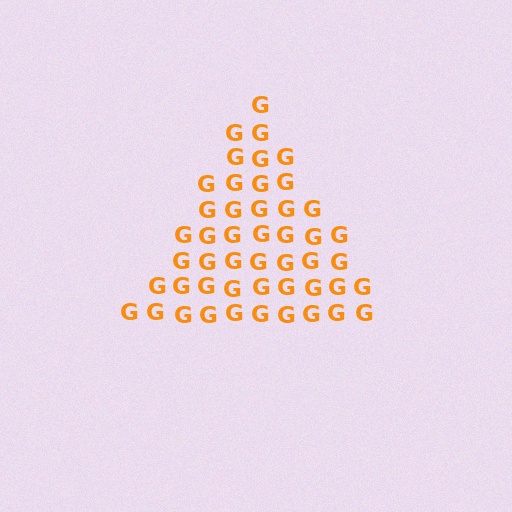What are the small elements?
The small elements are letter G's.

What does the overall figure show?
The overall figure shows a triangle.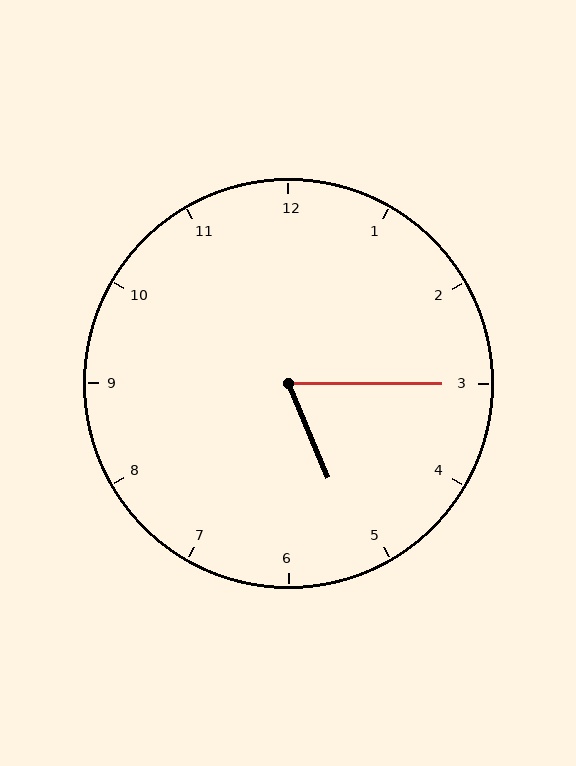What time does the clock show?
5:15.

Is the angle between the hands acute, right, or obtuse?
It is acute.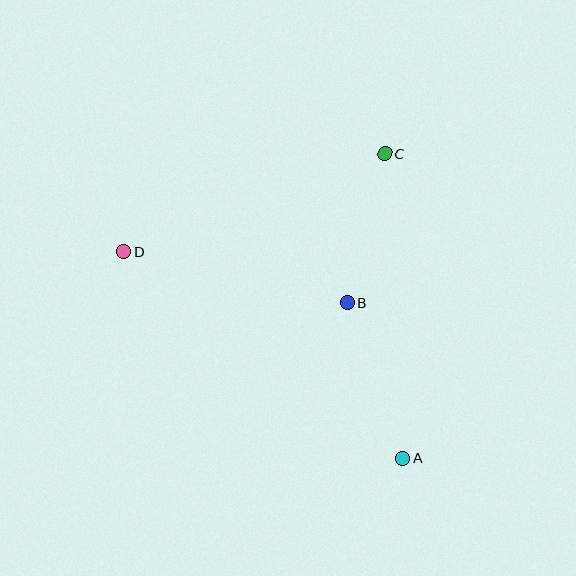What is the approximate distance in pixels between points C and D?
The distance between C and D is approximately 278 pixels.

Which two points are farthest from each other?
Points A and D are farthest from each other.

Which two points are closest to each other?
Points B and C are closest to each other.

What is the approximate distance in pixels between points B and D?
The distance between B and D is approximately 229 pixels.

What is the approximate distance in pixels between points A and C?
The distance between A and C is approximately 305 pixels.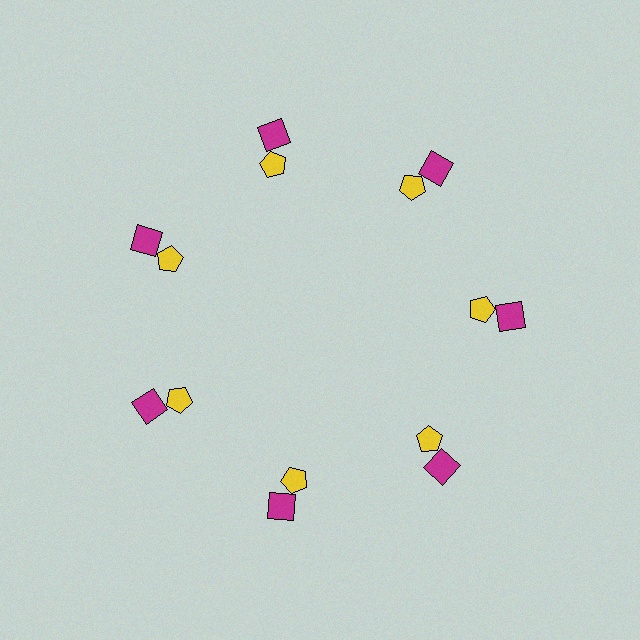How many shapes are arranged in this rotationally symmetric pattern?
There are 14 shapes, arranged in 7 groups of 2.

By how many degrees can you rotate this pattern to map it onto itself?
The pattern maps onto itself every 51 degrees of rotation.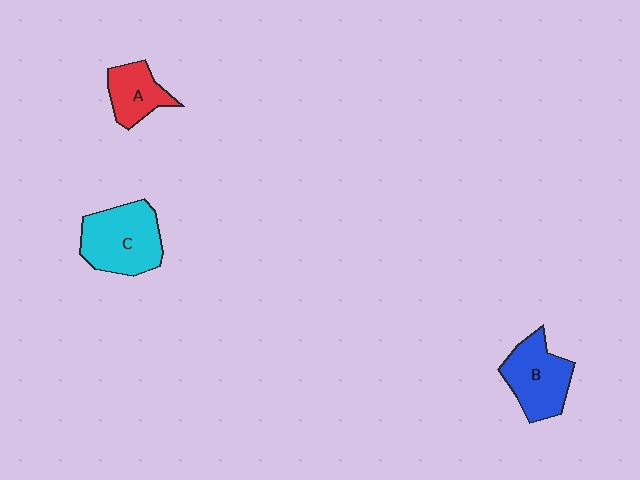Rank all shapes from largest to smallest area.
From largest to smallest: C (cyan), B (blue), A (red).